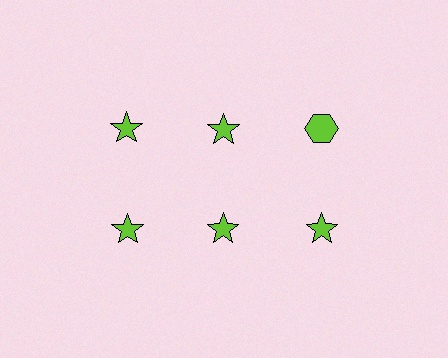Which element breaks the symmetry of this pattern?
The lime hexagon in the top row, center column breaks the symmetry. All other shapes are lime stars.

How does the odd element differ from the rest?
It has a different shape: hexagon instead of star.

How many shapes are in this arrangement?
There are 6 shapes arranged in a grid pattern.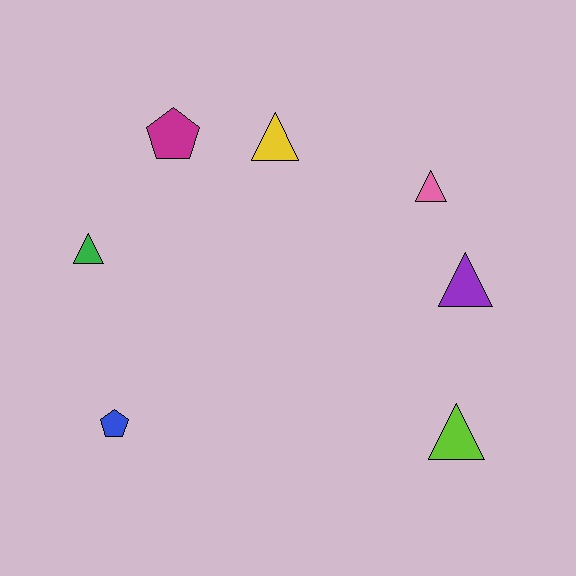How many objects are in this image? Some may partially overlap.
There are 7 objects.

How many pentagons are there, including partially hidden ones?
There are 2 pentagons.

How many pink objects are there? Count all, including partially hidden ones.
There is 1 pink object.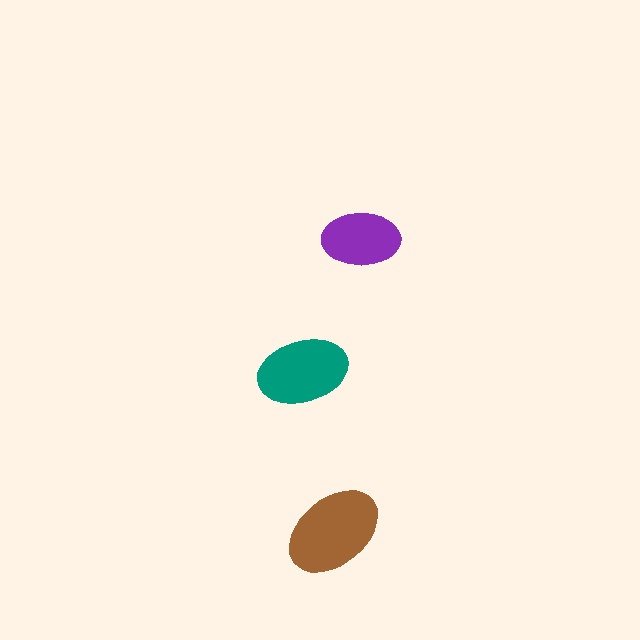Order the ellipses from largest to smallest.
the brown one, the teal one, the purple one.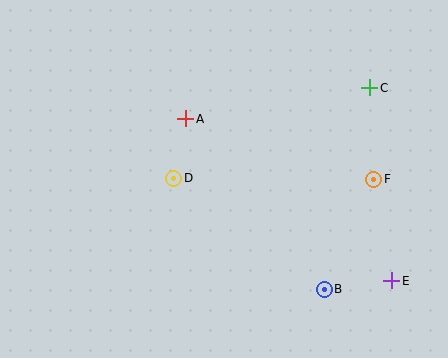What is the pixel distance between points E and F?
The distance between E and F is 103 pixels.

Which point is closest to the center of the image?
Point D at (174, 178) is closest to the center.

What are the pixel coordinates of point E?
Point E is at (392, 281).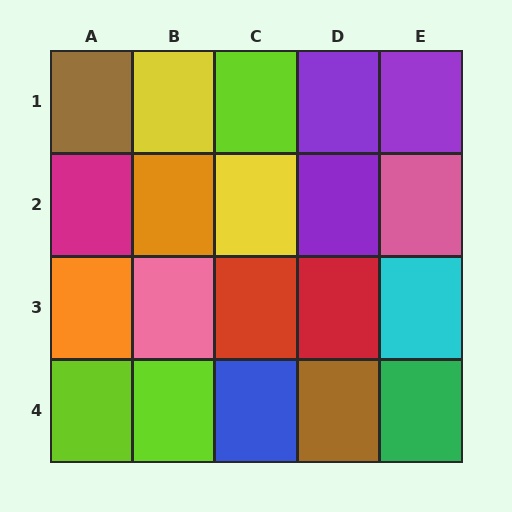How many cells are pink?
2 cells are pink.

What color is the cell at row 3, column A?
Orange.